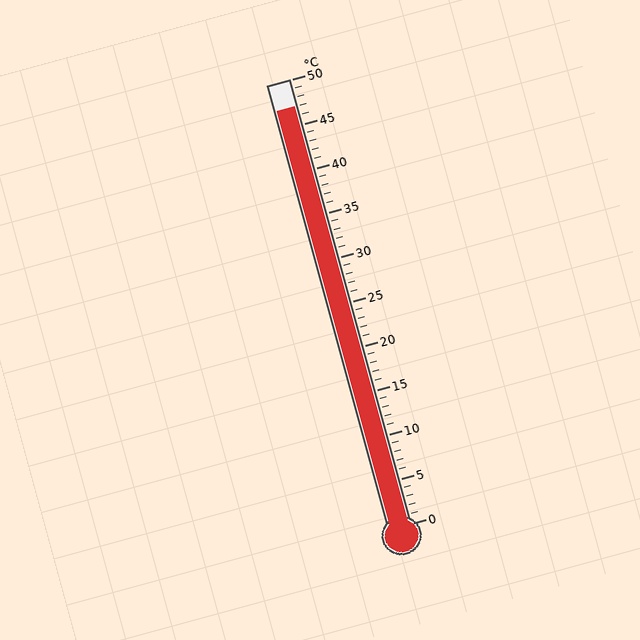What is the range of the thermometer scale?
The thermometer scale ranges from 0°C to 50°C.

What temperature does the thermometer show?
The thermometer shows approximately 47°C.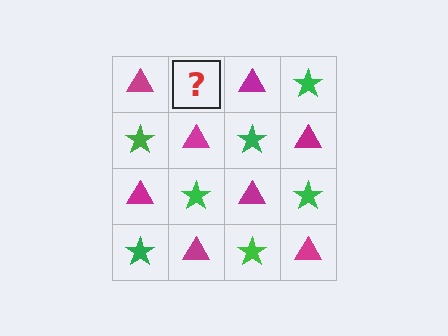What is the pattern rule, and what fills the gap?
The rule is that it alternates magenta triangle and green star in a checkerboard pattern. The gap should be filled with a green star.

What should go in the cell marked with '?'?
The missing cell should contain a green star.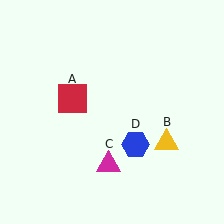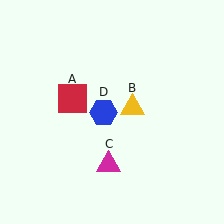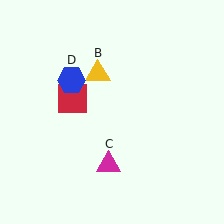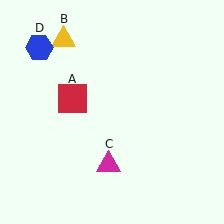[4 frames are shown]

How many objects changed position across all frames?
2 objects changed position: yellow triangle (object B), blue hexagon (object D).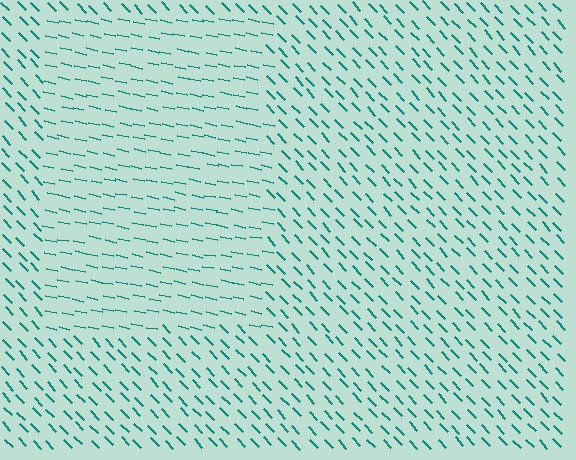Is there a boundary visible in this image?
Yes, there is a texture boundary formed by a change in line orientation.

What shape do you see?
I see a rectangle.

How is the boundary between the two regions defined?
The boundary is defined purely by a change in line orientation (approximately 34 degrees difference). All lines are the same color and thickness.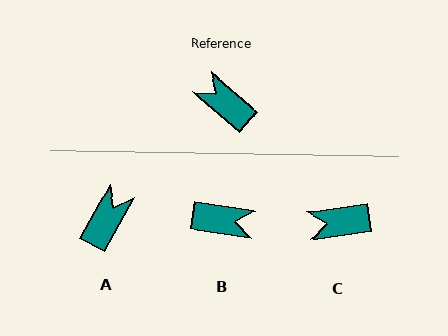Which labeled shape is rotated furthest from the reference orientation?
B, about 148 degrees away.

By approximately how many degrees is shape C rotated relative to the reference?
Approximately 48 degrees counter-clockwise.